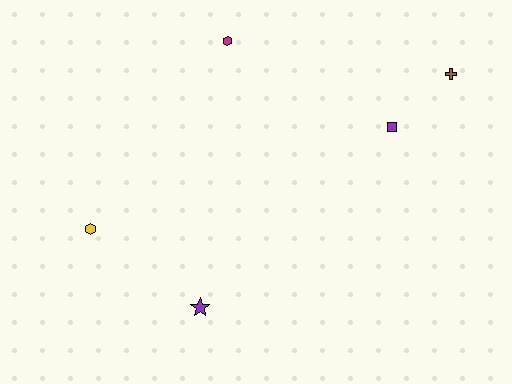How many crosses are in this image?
There is 1 cross.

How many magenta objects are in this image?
There is 1 magenta object.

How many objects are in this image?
There are 5 objects.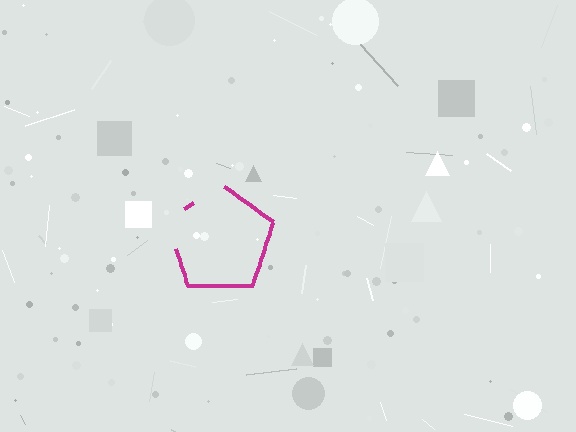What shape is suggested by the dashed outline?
The dashed outline suggests a pentagon.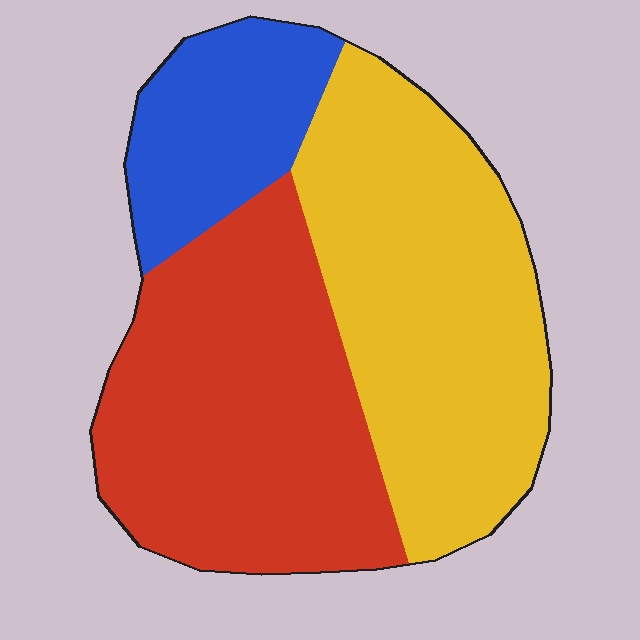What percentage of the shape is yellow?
Yellow covers 42% of the shape.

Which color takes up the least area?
Blue, at roughly 15%.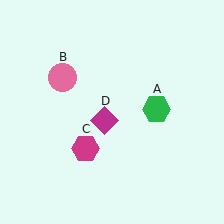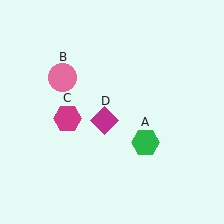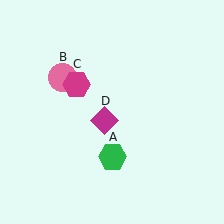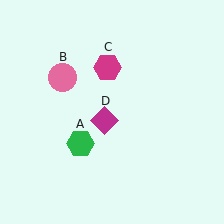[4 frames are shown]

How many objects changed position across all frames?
2 objects changed position: green hexagon (object A), magenta hexagon (object C).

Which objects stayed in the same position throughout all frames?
Pink circle (object B) and magenta diamond (object D) remained stationary.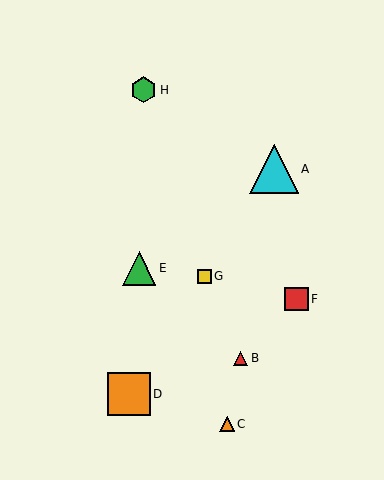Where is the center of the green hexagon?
The center of the green hexagon is at (144, 90).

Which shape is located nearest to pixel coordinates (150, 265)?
The green triangle (labeled E) at (139, 268) is nearest to that location.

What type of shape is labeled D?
Shape D is an orange square.